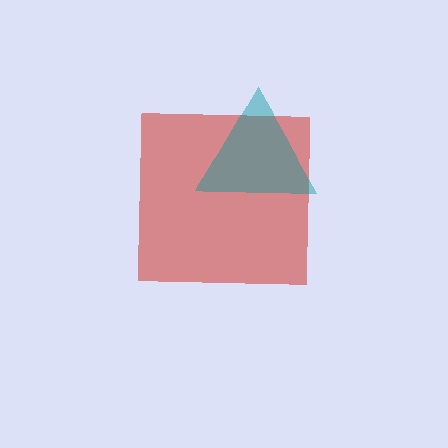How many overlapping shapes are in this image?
There are 2 overlapping shapes in the image.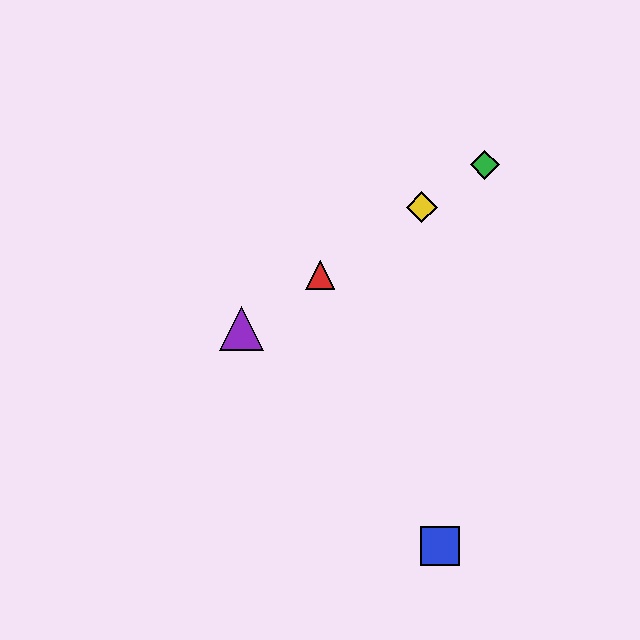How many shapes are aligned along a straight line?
4 shapes (the red triangle, the green diamond, the yellow diamond, the purple triangle) are aligned along a straight line.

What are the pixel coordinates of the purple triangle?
The purple triangle is at (241, 328).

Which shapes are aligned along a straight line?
The red triangle, the green diamond, the yellow diamond, the purple triangle are aligned along a straight line.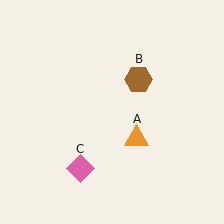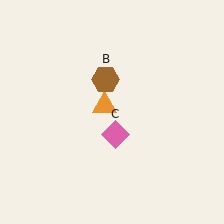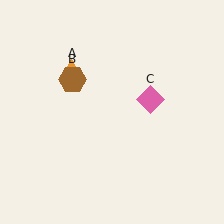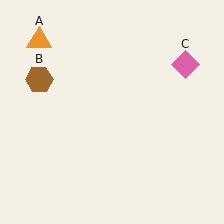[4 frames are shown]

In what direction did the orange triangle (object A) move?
The orange triangle (object A) moved up and to the left.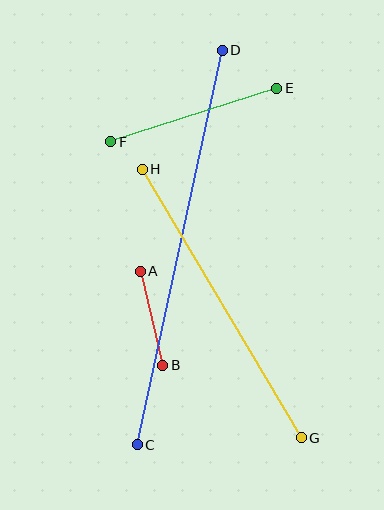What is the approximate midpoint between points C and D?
The midpoint is at approximately (180, 247) pixels.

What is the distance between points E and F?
The distance is approximately 175 pixels.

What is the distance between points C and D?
The distance is approximately 403 pixels.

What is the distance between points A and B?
The distance is approximately 97 pixels.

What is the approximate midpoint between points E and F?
The midpoint is at approximately (194, 115) pixels.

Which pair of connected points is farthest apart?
Points C and D are farthest apart.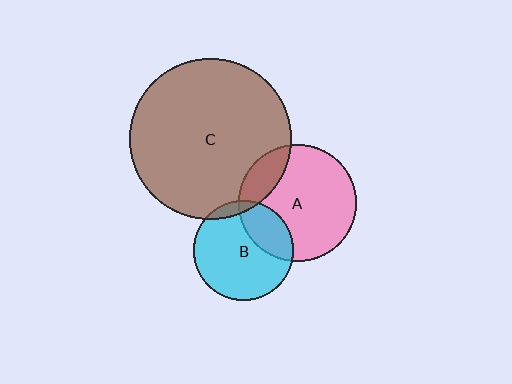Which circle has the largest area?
Circle C (brown).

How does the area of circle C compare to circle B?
Approximately 2.6 times.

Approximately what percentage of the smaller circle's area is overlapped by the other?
Approximately 5%.